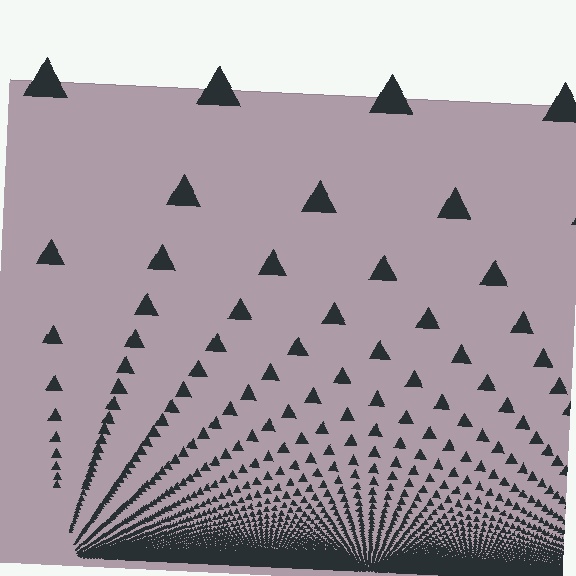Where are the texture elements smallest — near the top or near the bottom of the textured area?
Near the bottom.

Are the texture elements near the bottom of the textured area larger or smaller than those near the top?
Smaller. The gradient is inverted — elements near the bottom are smaller and denser.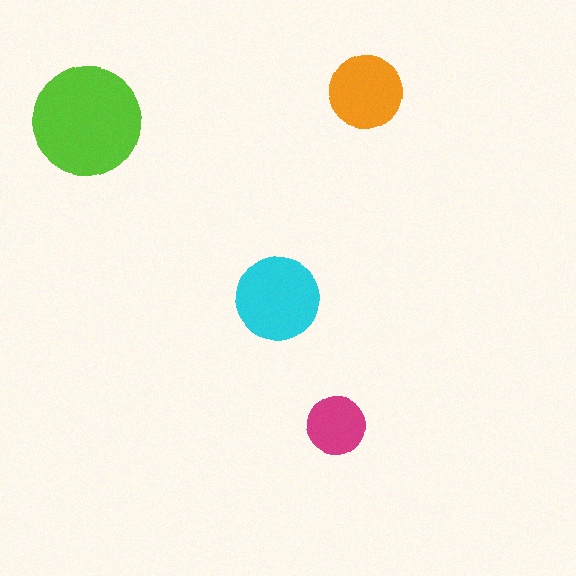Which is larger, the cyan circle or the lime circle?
The lime one.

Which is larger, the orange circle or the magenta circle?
The orange one.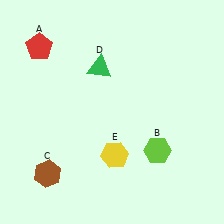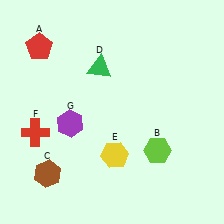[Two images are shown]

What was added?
A red cross (F), a purple hexagon (G) were added in Image 2.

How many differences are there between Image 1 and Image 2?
There are 2 differences between the two images.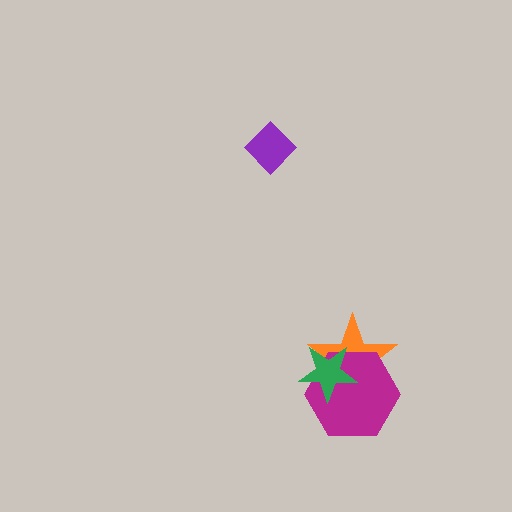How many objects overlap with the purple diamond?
0 objects overlap with the purple diamond.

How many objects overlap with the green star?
2 objects overlap with the green star.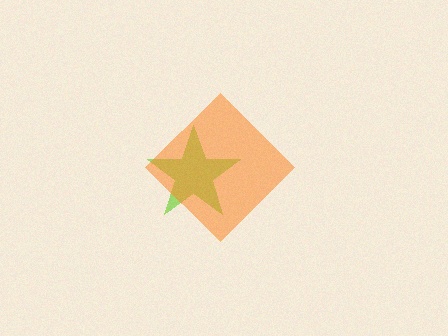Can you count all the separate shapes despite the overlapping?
Yes, there are 2 separate shapes.